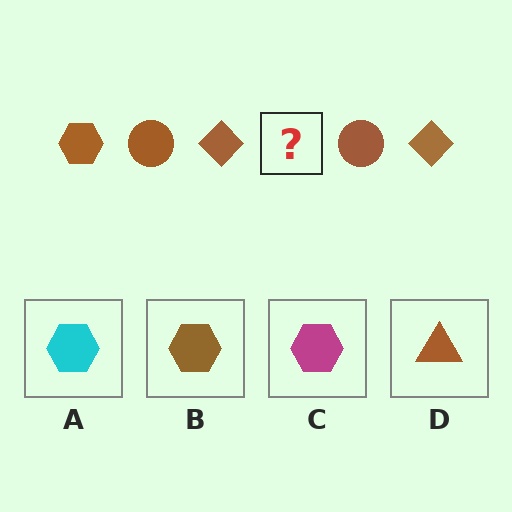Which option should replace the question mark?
Option B.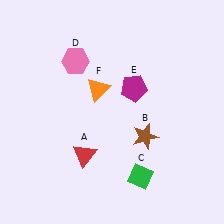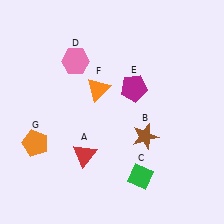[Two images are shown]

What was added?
An orange pentagon (G) was added in Image 2.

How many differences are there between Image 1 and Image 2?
There is 1 difference between the two images.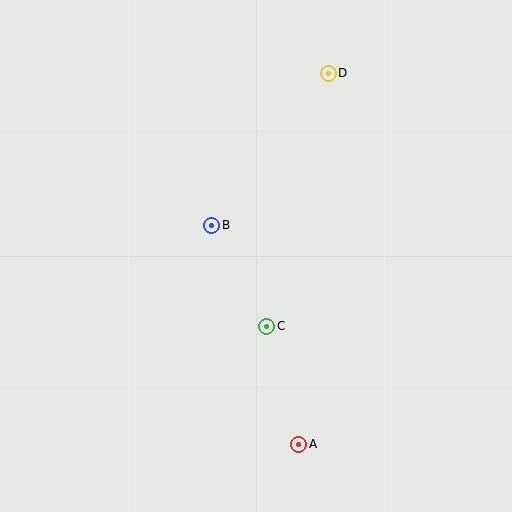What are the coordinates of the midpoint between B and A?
The midpoint between B and A is at (255, 335).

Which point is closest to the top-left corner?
Point B is closest to the top-left corner.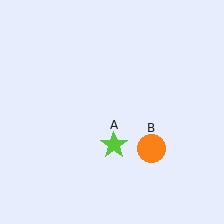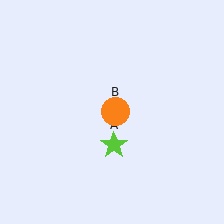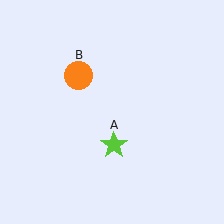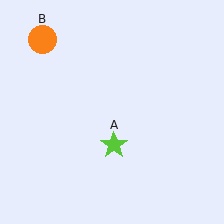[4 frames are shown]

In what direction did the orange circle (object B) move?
The orange circle (object B) moved up and to the left.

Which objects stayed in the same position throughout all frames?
Lime star (object A) remained stationary.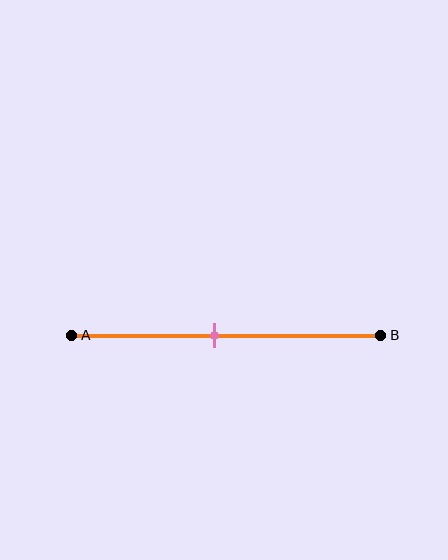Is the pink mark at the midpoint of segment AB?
No, the mark is at about 45% from A, not at the 50% midpoint.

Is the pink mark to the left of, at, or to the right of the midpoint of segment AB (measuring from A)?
The pink mark is to the left of the midpoint of segment AB.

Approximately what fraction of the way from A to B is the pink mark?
The pink mark is approximately 45% of the way from A to B.